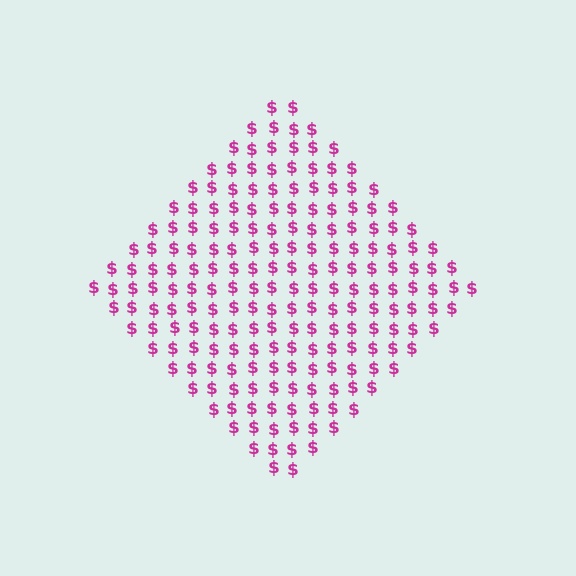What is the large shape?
The large shape is a diamond.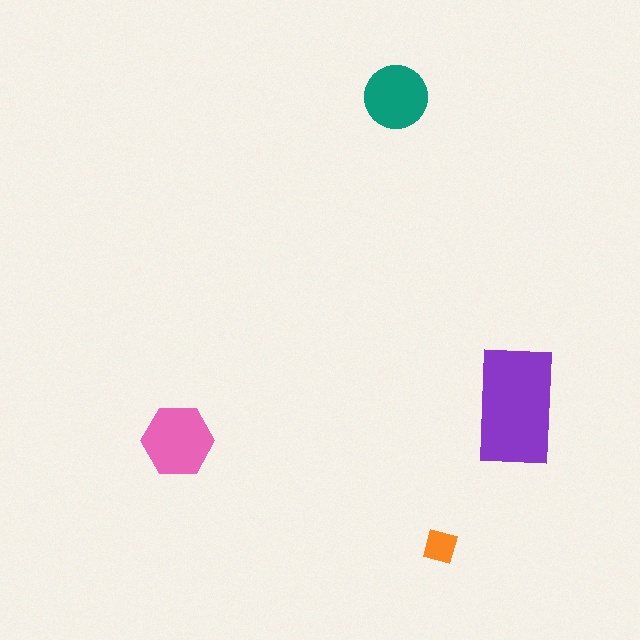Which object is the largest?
The purple rectangle.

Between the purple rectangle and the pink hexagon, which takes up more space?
The purple rectangle.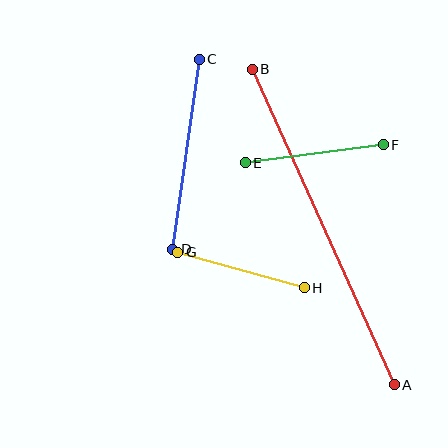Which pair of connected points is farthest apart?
Points A and B are farthest apart.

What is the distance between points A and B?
The distance is approximately 346 pixels.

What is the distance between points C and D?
The distance is approximately 192 pixels.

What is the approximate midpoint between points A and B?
The midpoint is at approximately (323, 227) pixels.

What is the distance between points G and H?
The distance is approximately 131 pixels.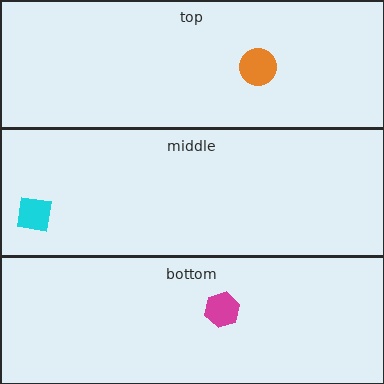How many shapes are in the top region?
1.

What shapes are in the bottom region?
The magenta hexagon.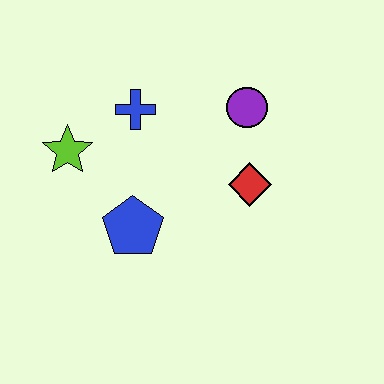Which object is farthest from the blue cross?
The red diamond is farthest from the blue cross.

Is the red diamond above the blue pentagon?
Yes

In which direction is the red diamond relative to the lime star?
The red diamond is to the right of the lime star.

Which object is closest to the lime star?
The blue cross is closest to the lime star.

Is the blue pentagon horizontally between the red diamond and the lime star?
Yes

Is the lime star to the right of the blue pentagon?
No